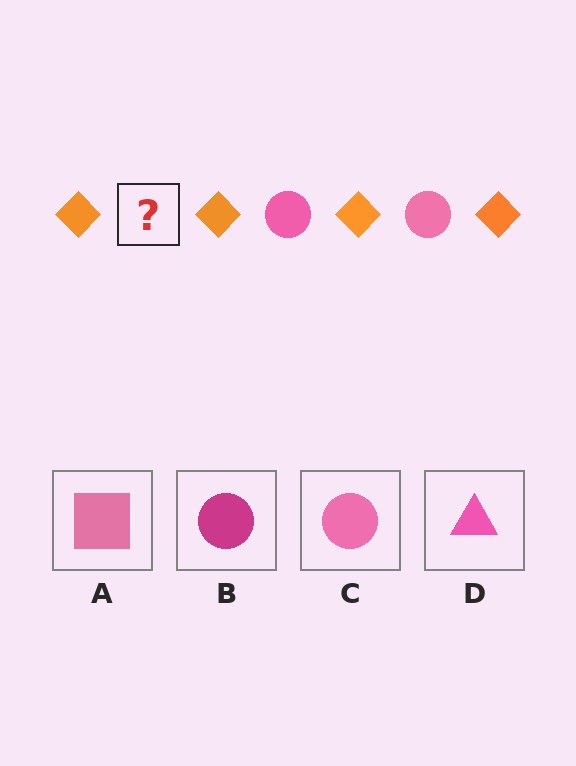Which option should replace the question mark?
Option C.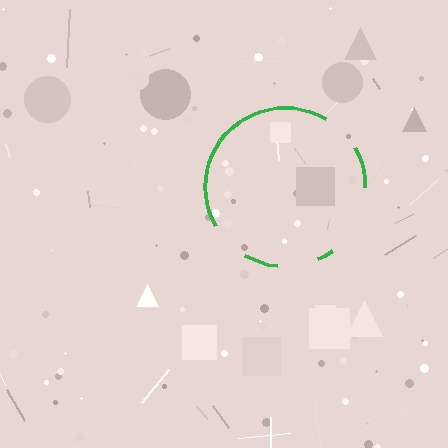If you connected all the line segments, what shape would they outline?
They would outline a circle.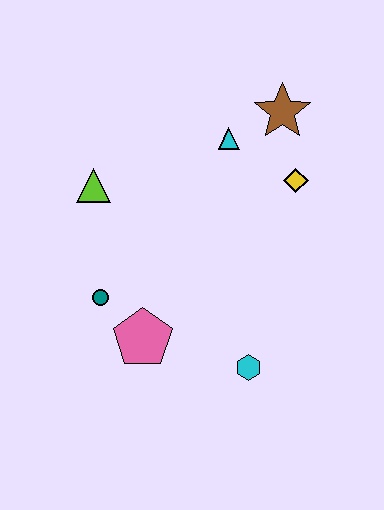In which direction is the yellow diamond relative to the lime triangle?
The yellow diamond is to the right of the lime triangle.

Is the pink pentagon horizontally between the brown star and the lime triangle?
Yes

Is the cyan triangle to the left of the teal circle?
No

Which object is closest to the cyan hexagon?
The pink pentagon is closest to the cyan hexagon.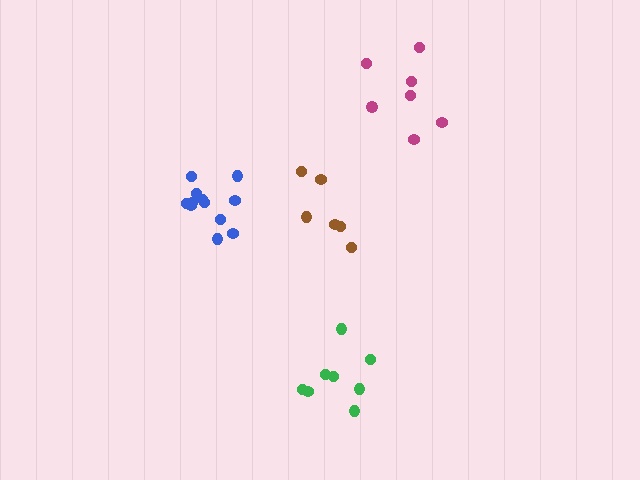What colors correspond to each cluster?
The clusters are colored: green, blue, magenta, brown.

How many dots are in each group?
Group 1: 8 dots, Group 2: 12 dots, Group 3: 7 dots, Group 4: 6 dots (33 total).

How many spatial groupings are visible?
There are 4 spatial groupings.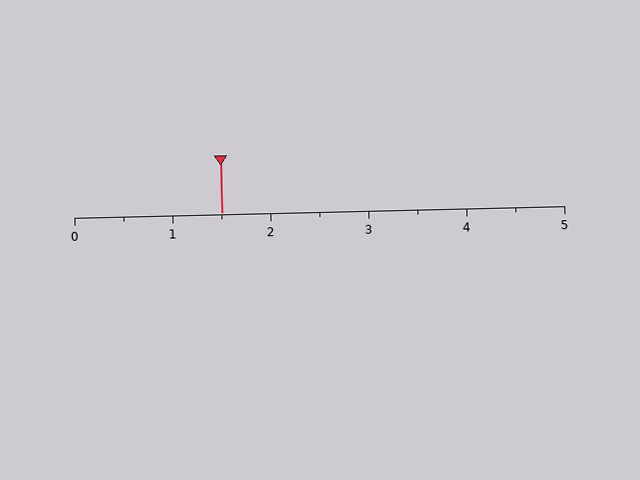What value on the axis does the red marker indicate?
The marker indicates approximately 1.5.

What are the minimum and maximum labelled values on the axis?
The axis runs from 0 to 5.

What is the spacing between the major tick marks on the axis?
The major ticks are spaced 1 apart.